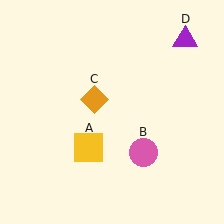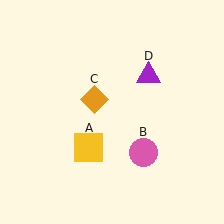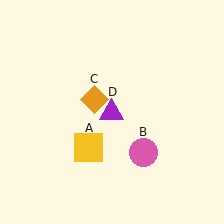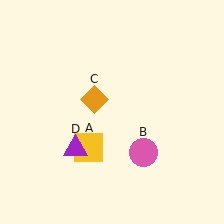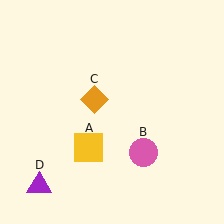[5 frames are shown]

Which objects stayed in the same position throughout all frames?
Yellow square (object A) and pink circle (object B) and orange diamond (object C) remained stationary.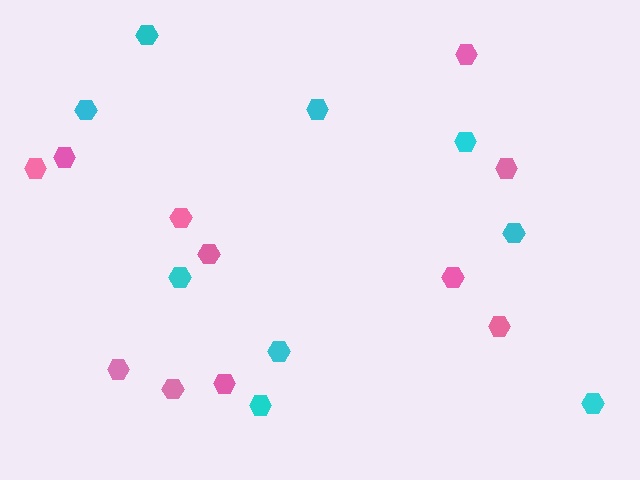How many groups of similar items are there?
There are 2 groups: one group of cyan hexagons (9) and one group of pink hexagons (11).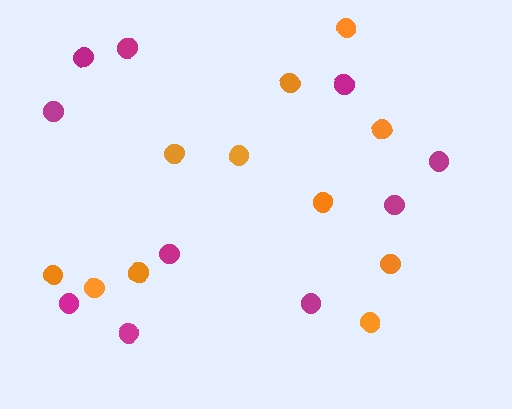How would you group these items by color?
There are 2 groups: one group of orange circles (11) and one group of magenta circles (10).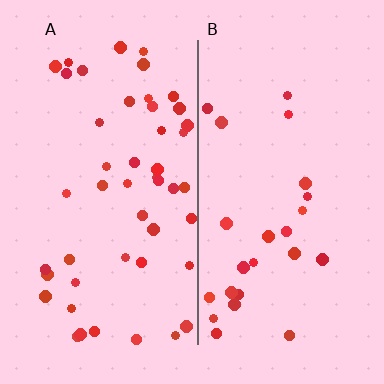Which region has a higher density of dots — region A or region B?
A (the left).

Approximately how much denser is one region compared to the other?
Approximately 2.0× — region A over region B.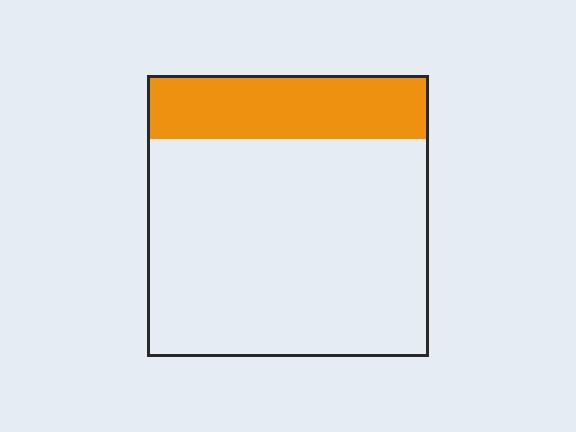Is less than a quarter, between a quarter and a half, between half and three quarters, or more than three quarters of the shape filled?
Less than a quarter.